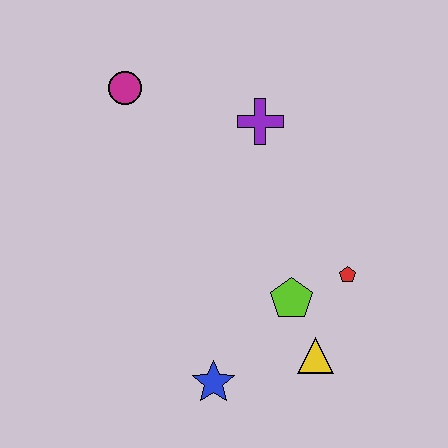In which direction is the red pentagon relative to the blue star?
The red pentagon is to the right of the blue star.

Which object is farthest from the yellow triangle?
The magenta circle is farthest from the yellow triangle.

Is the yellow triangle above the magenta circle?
No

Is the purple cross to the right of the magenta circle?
Yes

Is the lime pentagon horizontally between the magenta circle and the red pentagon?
Yes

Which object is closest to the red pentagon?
The lime pentagon is closest to the red pentagon.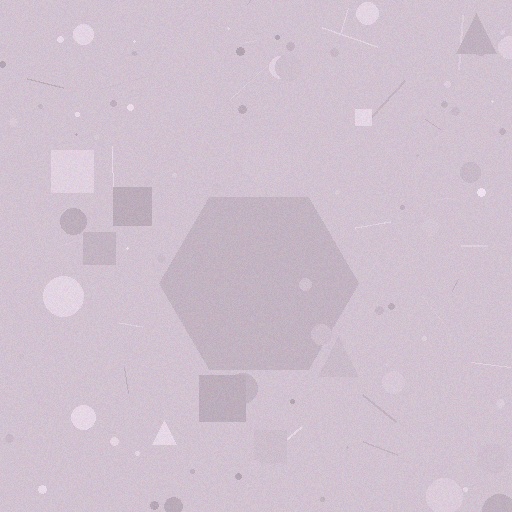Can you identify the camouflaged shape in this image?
The camouflaged shape is a hexagon.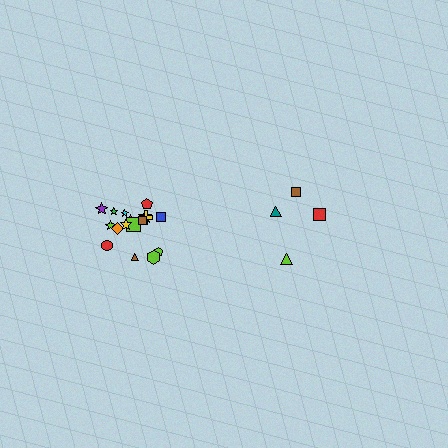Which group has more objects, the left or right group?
The left group.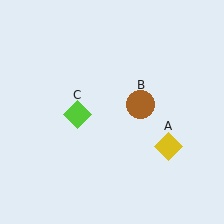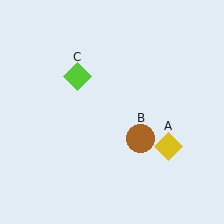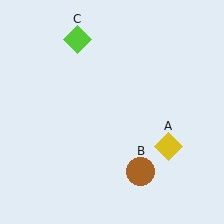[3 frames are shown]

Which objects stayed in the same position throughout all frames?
Yellow diamond (object A) remained stationary.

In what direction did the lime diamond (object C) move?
The lime diamond (object C) moved up.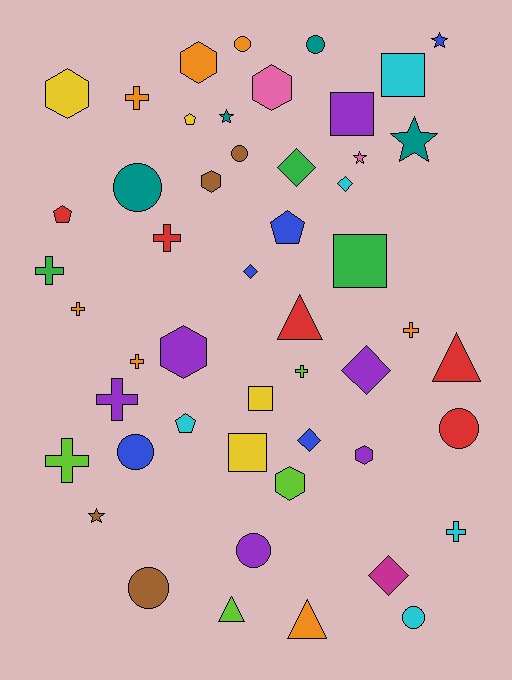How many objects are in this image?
There are 50 objects.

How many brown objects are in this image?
There are 4 brown objects.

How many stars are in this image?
There are 5 stars.